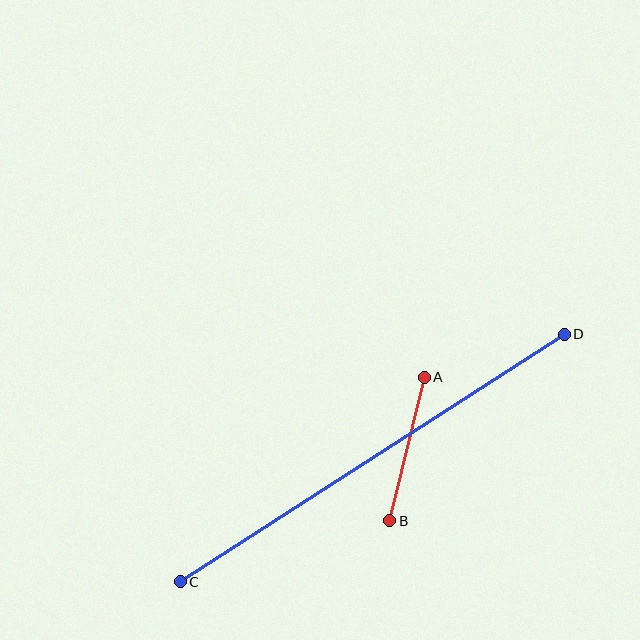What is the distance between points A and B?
The distance is approximately 148 pixels.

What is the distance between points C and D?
The distance is approximately 457 pixels.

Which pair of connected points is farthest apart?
Points C and D are farthest apart.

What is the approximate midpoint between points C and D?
The midpoint is at approximately (372, 458) pixels.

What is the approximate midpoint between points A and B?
The midpoint is at approximately (407, 449) pixels.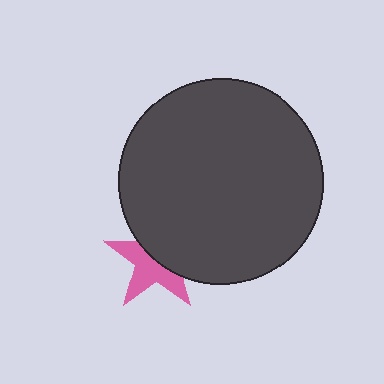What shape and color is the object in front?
The object in front is a dark gray circle.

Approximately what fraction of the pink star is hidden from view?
Roughly 48% of the pink star is hidden behind the dark gray circle.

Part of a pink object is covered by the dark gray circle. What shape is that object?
It is a star.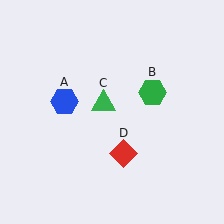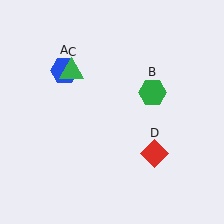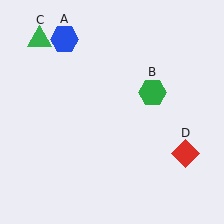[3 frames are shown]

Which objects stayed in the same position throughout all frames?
Green hexagon (object B) remained stationary.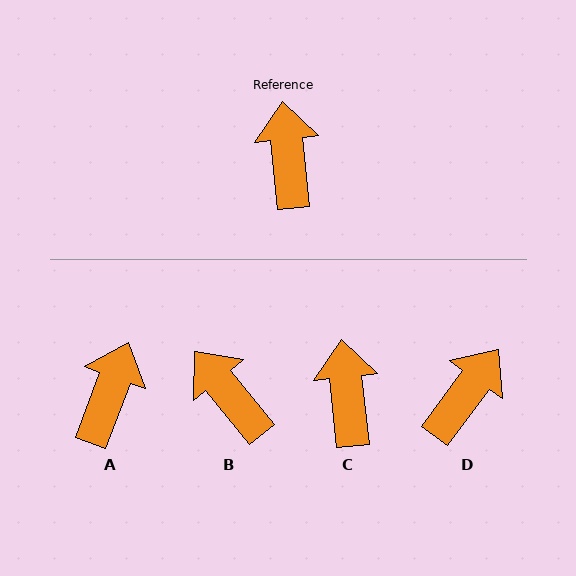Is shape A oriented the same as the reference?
No, it is off by about 26 degrees.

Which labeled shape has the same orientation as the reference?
C.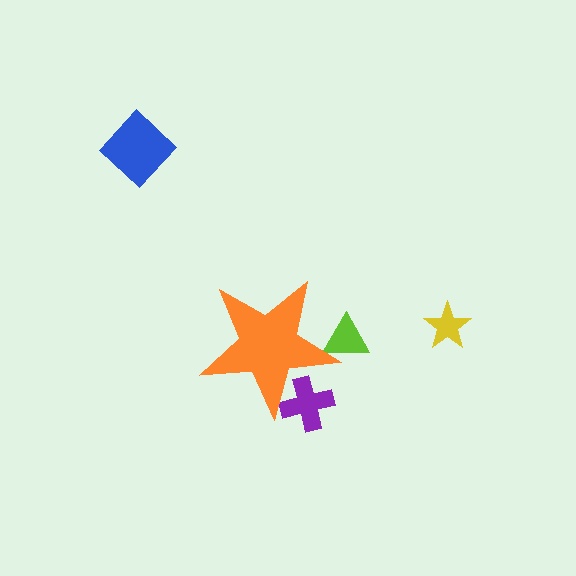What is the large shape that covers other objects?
An orange star.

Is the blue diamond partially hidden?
No, the blue diamond is fully visible.